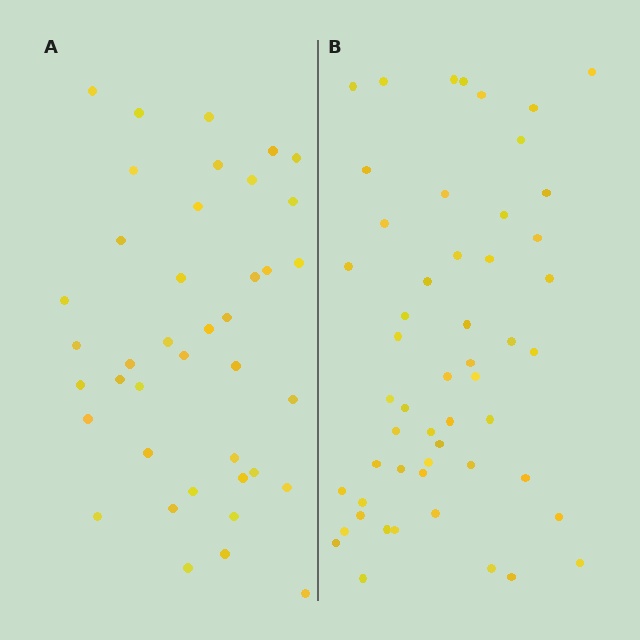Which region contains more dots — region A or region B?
Region B (the right region) has more dots.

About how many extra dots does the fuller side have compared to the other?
Region B has approximately 15 more dots than region A.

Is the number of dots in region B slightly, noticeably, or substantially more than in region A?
Region B has noticeably more, but not dramatically so. The ratio is roughly 1.3 to 1.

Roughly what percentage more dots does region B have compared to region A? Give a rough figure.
About 30% more.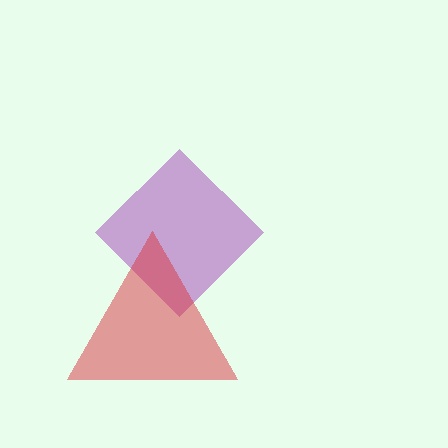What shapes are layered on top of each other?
The layered shapes are: a purple diamond, a red triangle.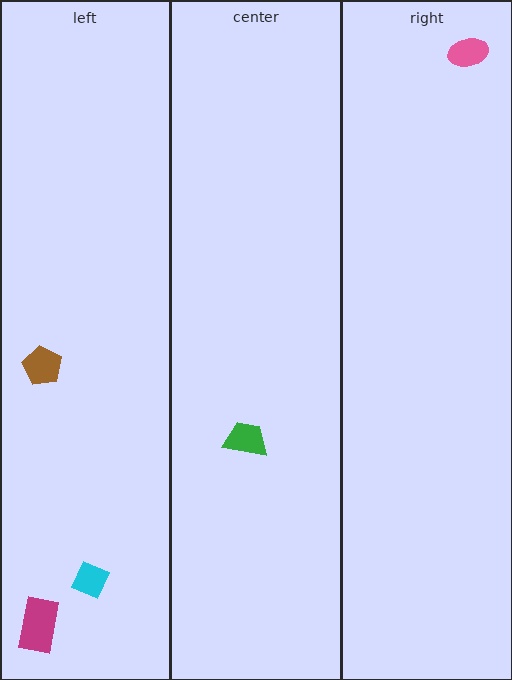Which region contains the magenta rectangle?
The left region.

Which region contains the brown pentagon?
The left region.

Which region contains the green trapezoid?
The center region.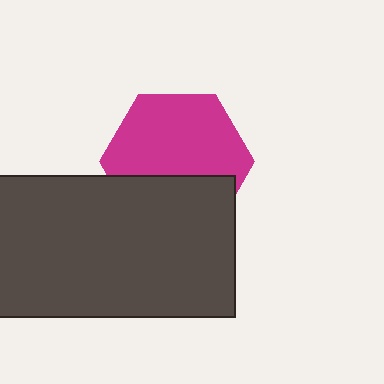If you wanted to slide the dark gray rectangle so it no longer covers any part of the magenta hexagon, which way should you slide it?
Slide it down — that is the most direct way to separate the two shapes.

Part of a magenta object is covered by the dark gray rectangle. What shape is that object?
It is a hexagon.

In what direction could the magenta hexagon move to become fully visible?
The magenta hexagon could move up. That would shift it out from behind the dark gray rectangle entirely.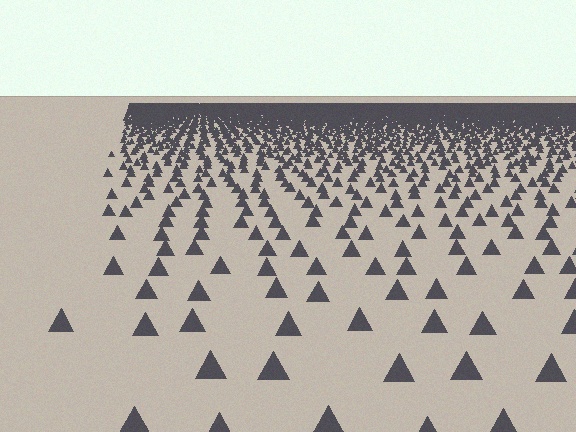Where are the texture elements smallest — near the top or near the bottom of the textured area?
Near the top.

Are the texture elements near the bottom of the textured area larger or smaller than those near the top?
Larger. Near the bottom, elements are closer to the viewer and appear at a bigger on-screen size.